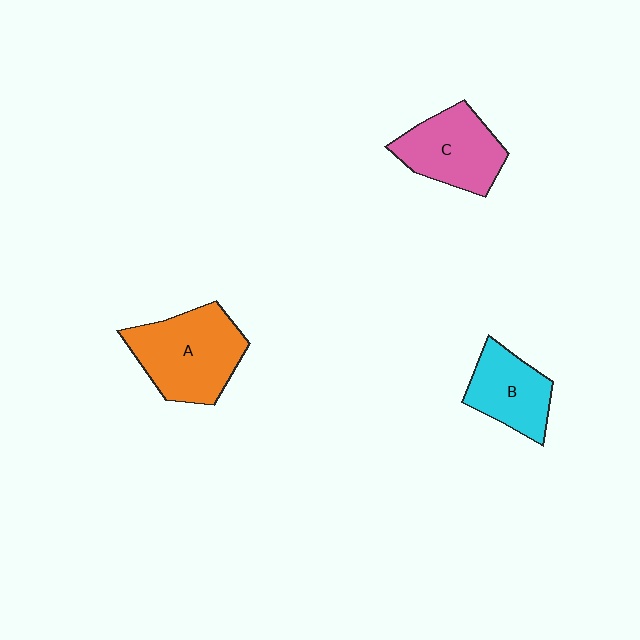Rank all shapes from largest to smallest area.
From largest to smallest: A (orange), C (pink), B (cyan).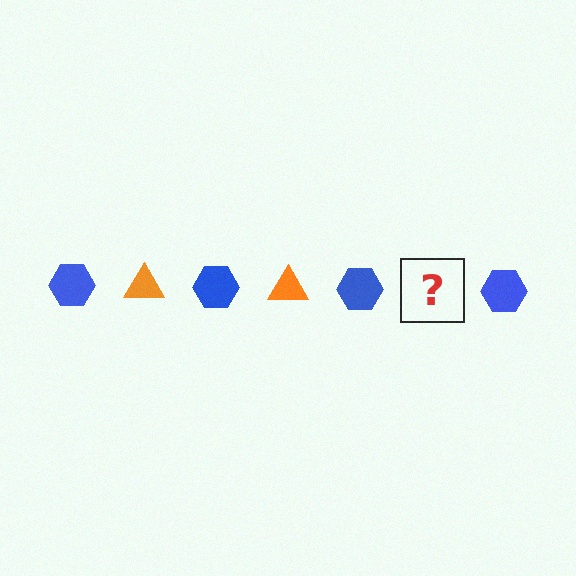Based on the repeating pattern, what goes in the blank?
The blank should be an orange triangle.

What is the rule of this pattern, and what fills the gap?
The rule is that the pattern alternates between blue hexagon and orange triangle. The gap should be filled with an orange triangle.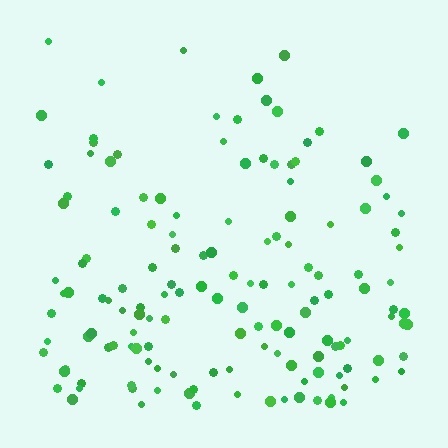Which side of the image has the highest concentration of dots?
The bottom.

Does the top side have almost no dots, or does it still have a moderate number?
Still a moderate number, just noticeably fewer than the bottom.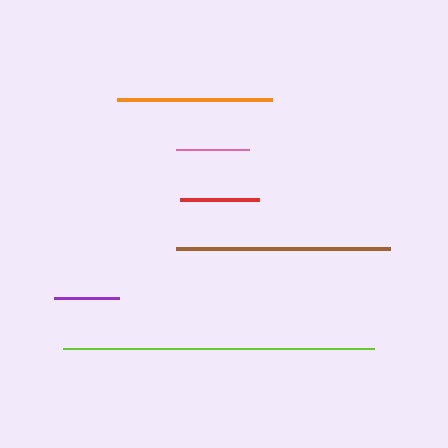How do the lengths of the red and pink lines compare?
The red and pink lines are approximately the same length.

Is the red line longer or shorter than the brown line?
The brown line is longer than the red line.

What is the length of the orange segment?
The orange segment is approximately 155 pixels long.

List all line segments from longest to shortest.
From longest to shortest: lime, brown, orange, red, pink, purple.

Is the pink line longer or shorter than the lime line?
The lime line is longer than the pink line.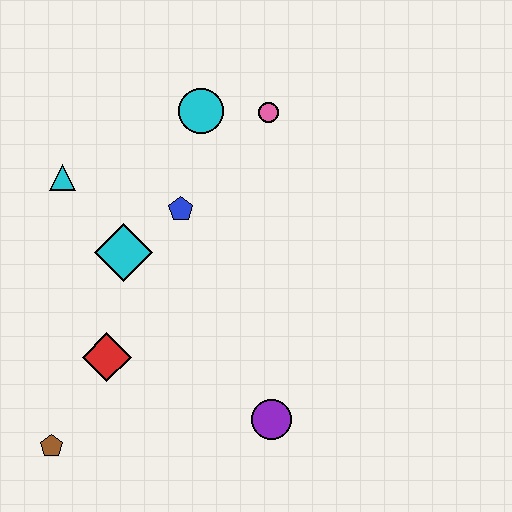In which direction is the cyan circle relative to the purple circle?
The cyan circle is above the purple circle.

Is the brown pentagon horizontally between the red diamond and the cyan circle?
No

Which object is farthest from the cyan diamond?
The purple circle is farthest from the cyan diamond.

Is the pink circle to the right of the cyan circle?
Yes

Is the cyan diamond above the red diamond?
Yes